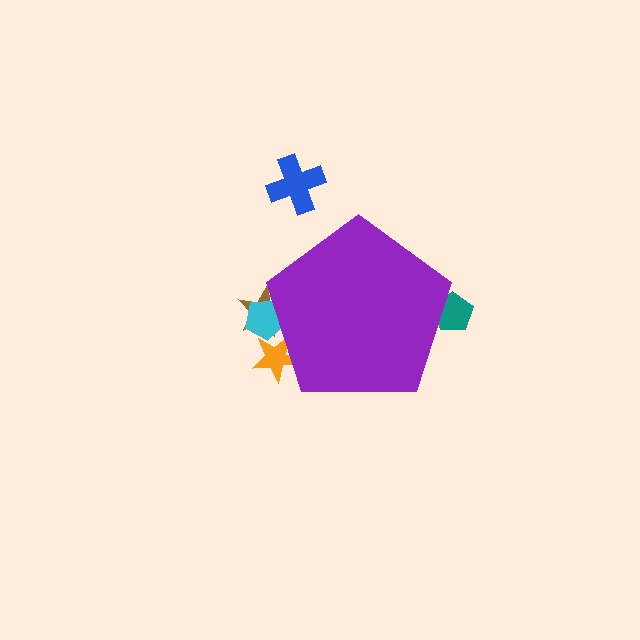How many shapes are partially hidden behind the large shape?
4 shapes are partially hidden.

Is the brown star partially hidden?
Yes, the brown star is partially hidden behind the purple pentagon.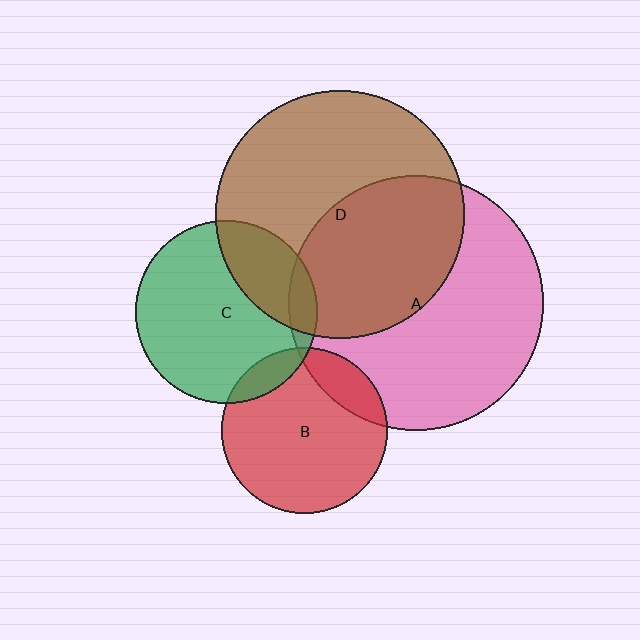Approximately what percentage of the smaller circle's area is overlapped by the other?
Approximately 10%.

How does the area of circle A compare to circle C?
Approximately 1.9 times.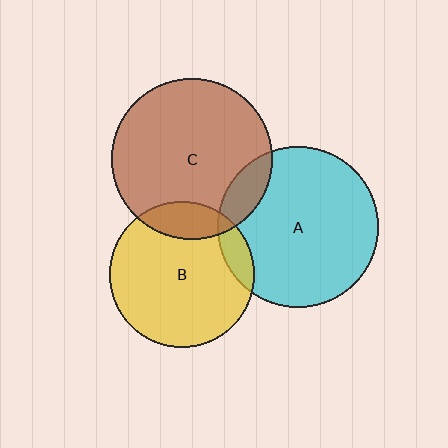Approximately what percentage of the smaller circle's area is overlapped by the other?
Approximately 10%.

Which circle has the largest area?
Circle A (cyan).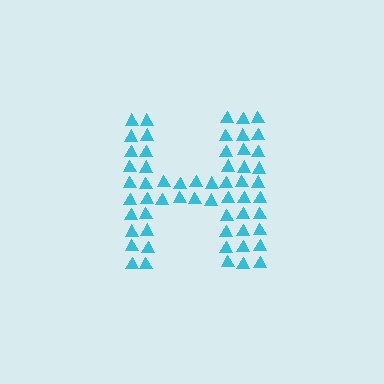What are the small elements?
The small elements are triangles.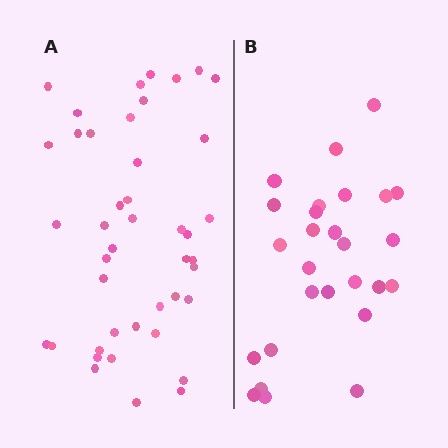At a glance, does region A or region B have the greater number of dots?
Region A (the left region) has more dots.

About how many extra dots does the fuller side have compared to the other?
Region A has approximately 15 more dots than region B.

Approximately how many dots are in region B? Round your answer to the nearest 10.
About 30 dots. (The exact count is 27, which rounds to 30.)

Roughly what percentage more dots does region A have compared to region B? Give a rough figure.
About 60% more.